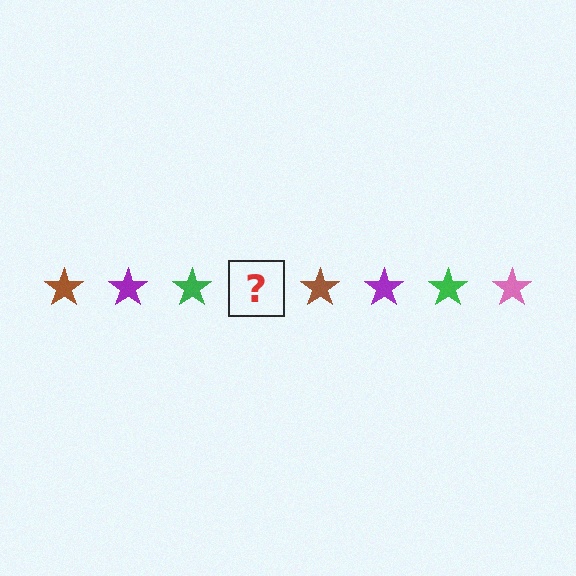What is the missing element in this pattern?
The missing element is a pink star.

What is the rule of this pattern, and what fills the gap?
The rule is that the pattern cycles through brown, purple, green, pink stars. The gap should be filled with a pink star.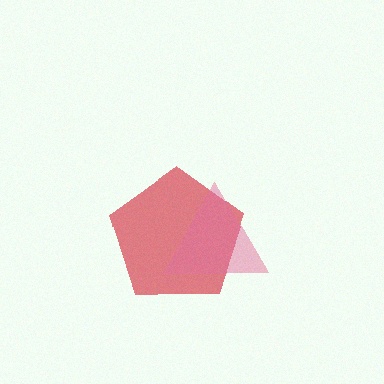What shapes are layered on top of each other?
The layered shapes are: a red pentagon, a pink triangle.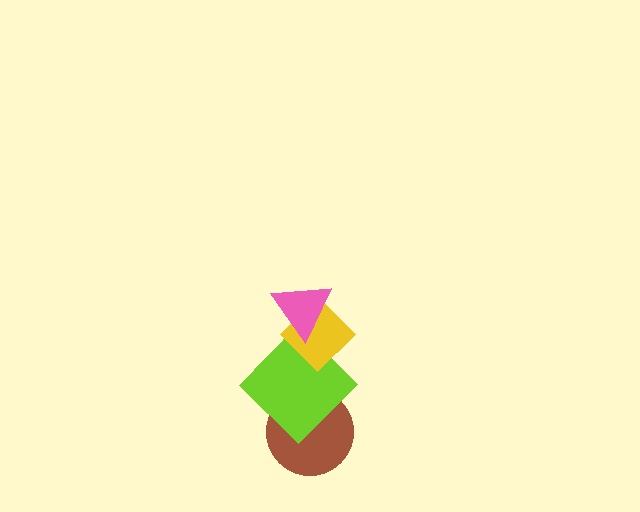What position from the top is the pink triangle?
The pink triangle is 1st from the top.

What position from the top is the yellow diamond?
The yellow diamond is 2nd from the top.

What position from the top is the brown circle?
The brown circle is 4th from the top.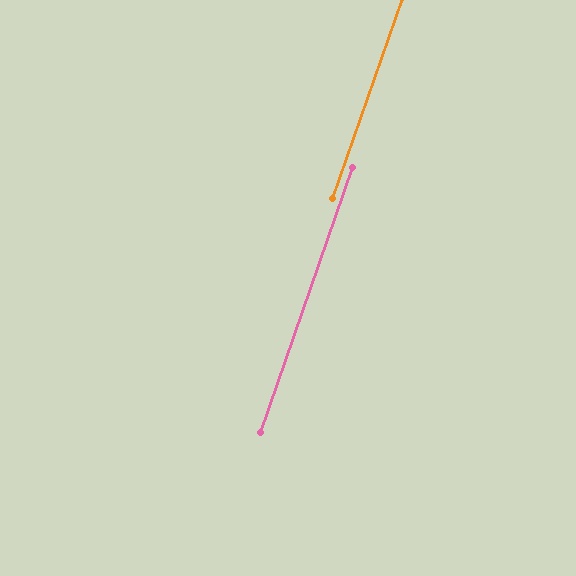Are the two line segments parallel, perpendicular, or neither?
Parallel — their directions differ by only 0.0°.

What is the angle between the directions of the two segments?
Approximately 0 degrees.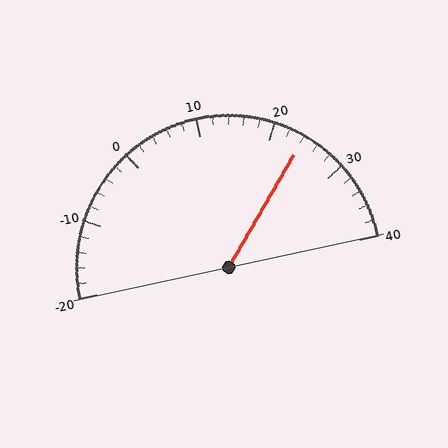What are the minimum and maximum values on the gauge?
The gauge ranges from -20 to 40.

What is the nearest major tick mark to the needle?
The nearest major tick mark is 20.